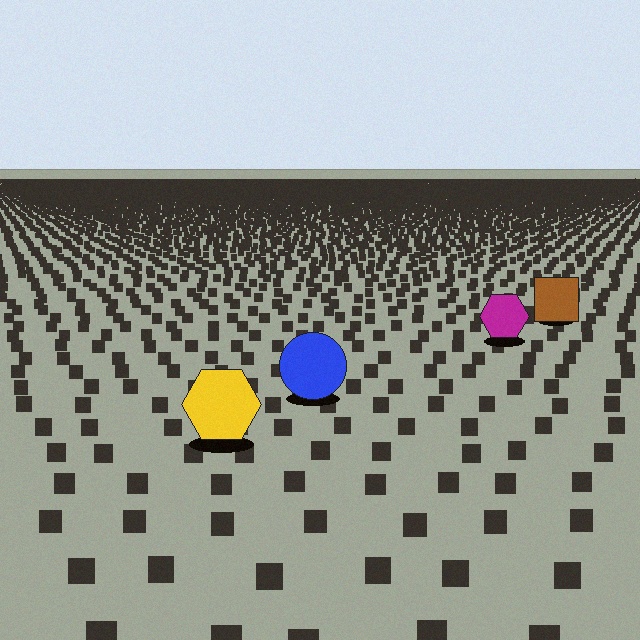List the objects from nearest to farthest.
From nearest to farthest: the yellow hexagon, the blue circle, the magenta hexagon, the brown square.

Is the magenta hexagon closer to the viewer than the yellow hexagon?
No. The yellow hexagon is closer — you can tell from the texture gradient: the ground texture is coarser near it.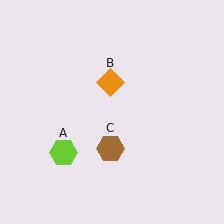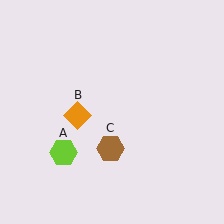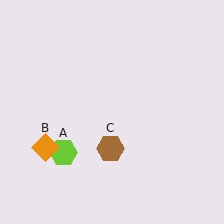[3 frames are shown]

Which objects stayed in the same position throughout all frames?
Lime hexagon (object A) and brown hexagon (object C) remained stationary.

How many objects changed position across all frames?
1 object changed position: orange diamond (object B).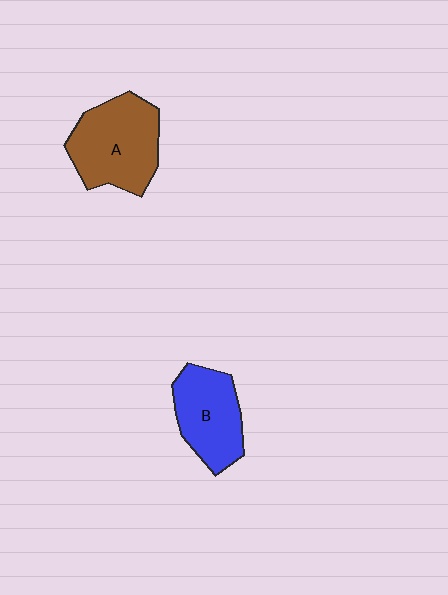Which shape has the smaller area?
Shape B (blue).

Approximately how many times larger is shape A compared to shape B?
Approximately 1.3 times.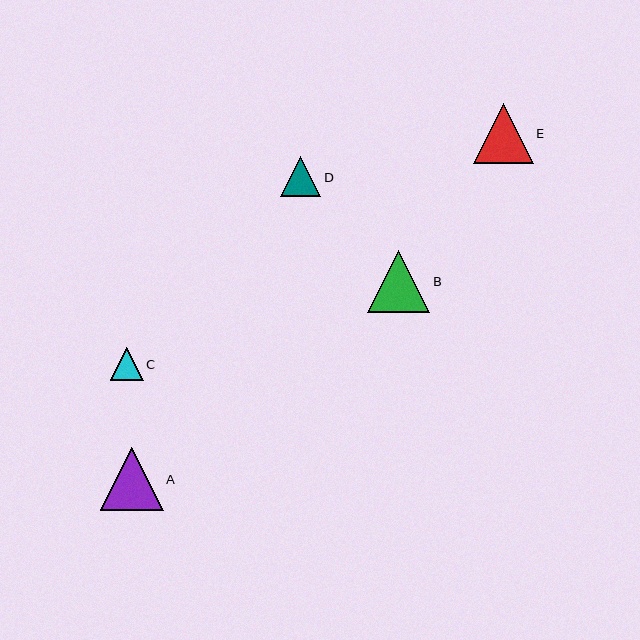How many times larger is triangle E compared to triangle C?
Triangle E is approximately 1.8 times the size of triangle C.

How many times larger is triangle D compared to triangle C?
Triangle D is approximately 1.2 times the size of triangle C.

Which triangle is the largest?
Triangle A is the largest with a size of approximately 63 pixels.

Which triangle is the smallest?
Triangle C is the smallest with a size of approximately 33 pixels.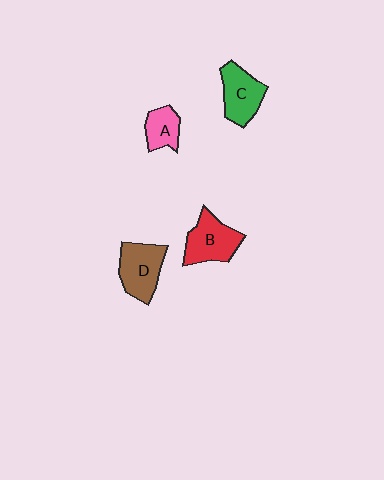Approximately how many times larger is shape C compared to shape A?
Approximately 1.5 times.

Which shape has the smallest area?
Shape A (pink).